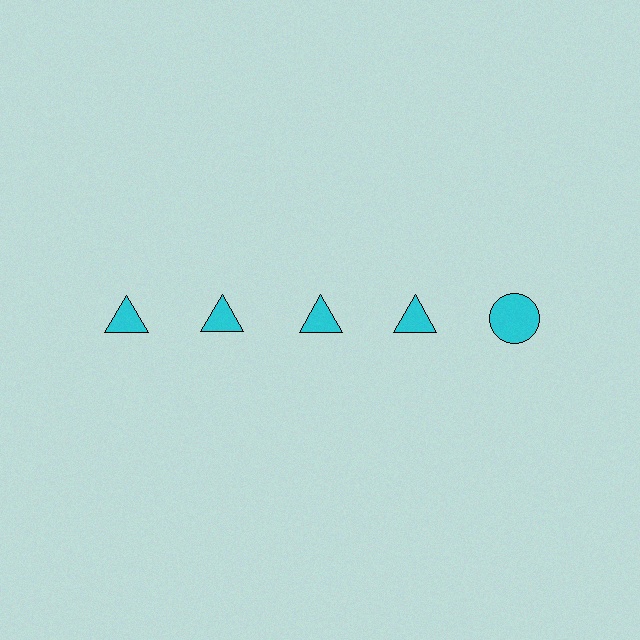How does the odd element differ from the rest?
It has a different shape: circle instead of triangle.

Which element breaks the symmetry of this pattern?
The cyan circle in the top row, rightmost column breaks the symmetry. All other shapes are cyan triangles.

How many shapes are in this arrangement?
There are 5 shapes arranged in a grid pattern.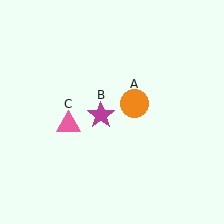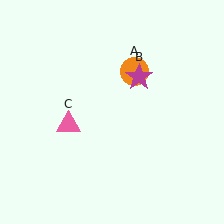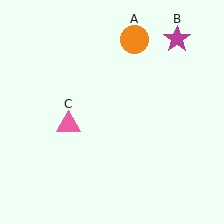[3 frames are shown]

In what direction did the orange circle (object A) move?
The orange circle (object A) moved up.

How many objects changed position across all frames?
2 objects changed position: orange circle (object A), magenta star (object B).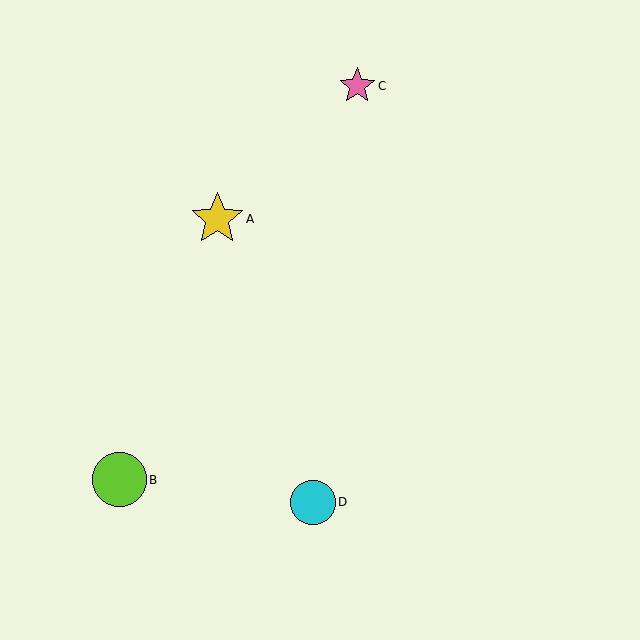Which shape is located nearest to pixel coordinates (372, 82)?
The pink star (labeled C) at (357, 86) is nearest to that location.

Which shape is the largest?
The lime circle (labeled B) is the largest.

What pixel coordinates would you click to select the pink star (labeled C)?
Click at (357, 86) to select the pink star C.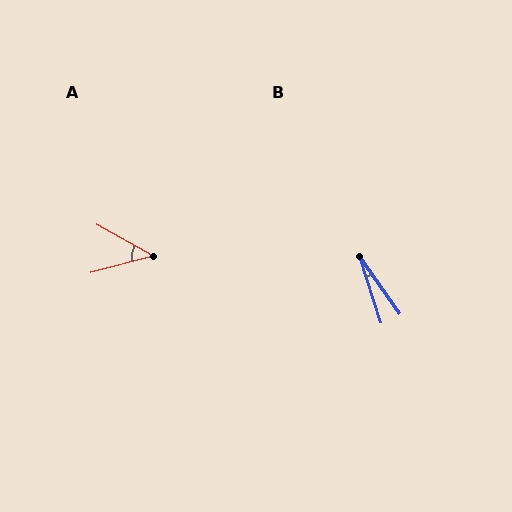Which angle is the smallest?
B, at approximately 18 degrees.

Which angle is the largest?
A, at approximately 43 degrees.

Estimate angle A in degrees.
Approximately 43 degrees.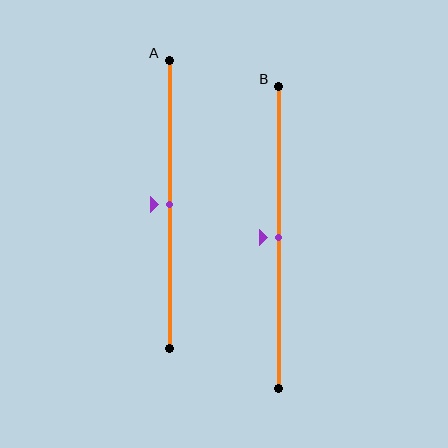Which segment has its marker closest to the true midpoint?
Segment A has its marker closest to the true midpoint.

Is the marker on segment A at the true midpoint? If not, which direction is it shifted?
Yes, the marker on segment A is at the true midpoint.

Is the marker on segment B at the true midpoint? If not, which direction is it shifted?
Yes, the marker on segment B is at the true midpoint.